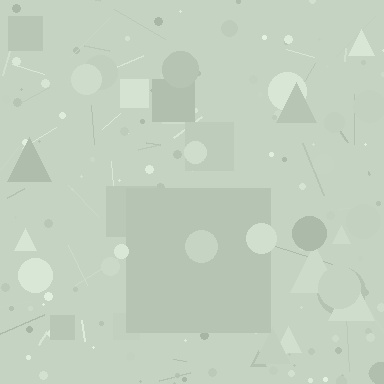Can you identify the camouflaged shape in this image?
The camouflaged shape is a square.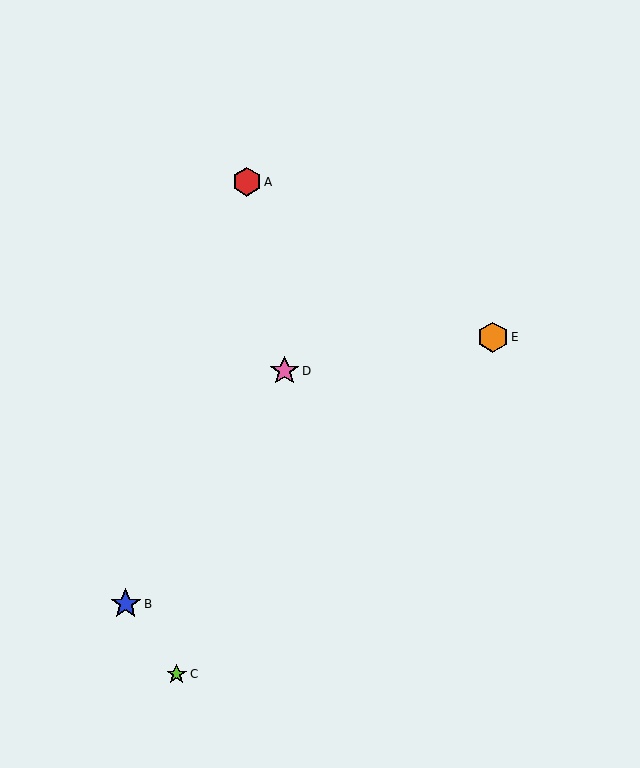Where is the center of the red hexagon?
The center of the red hexagon is at (247, 182).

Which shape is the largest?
The blue star (labeled B) is the largest.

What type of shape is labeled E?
Shape E is an orange hexagon.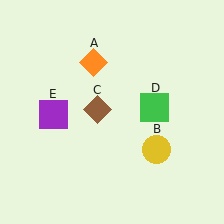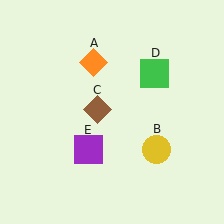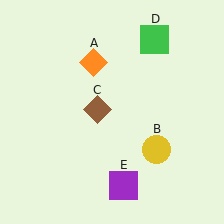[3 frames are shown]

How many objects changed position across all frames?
2 objects changed position: green square (object D), purple square (object E).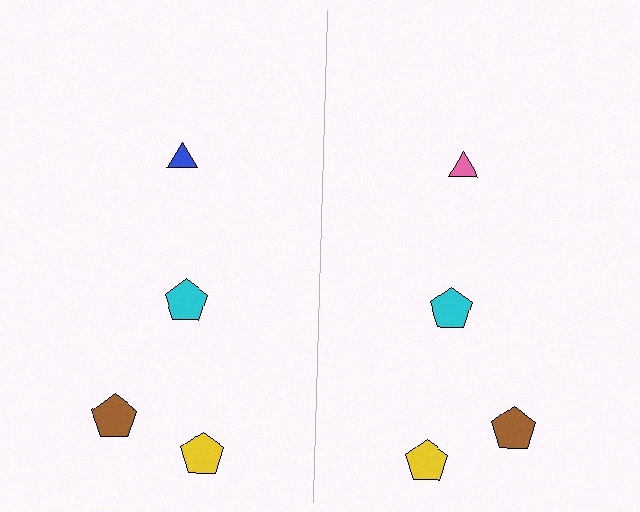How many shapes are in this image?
There are 8 shapes in this image.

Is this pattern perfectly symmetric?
No, the pattern is not perfectly symmetric. The pink triangle on the right side breaks the symmetry — its mirror counterpart is blue.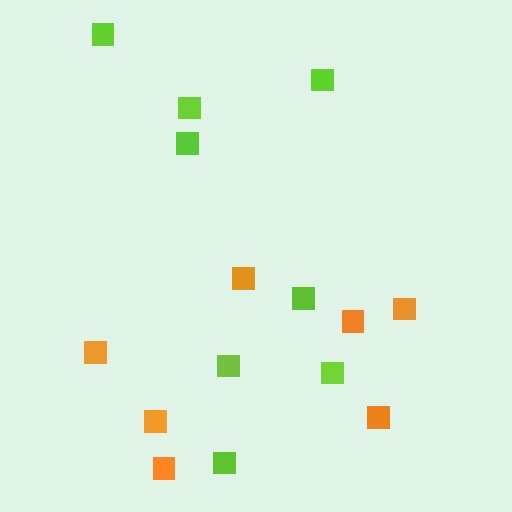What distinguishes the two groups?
There are 2 groups: one group of orange squares (7) and one group of lime squares (8).